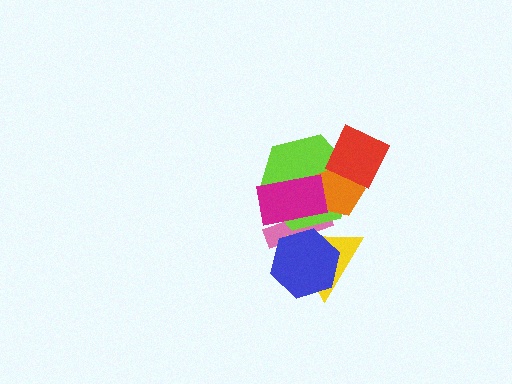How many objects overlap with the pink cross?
5 objects overlap with the pink cross.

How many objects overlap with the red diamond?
2 objects overlap with the red diamond.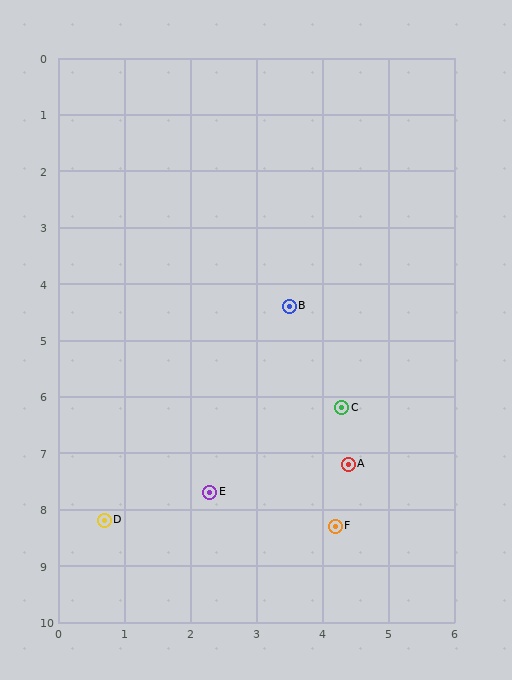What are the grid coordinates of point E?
Point E is at approximately (2.3, 7.7).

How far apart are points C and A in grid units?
Points C and A are about 1.0 grid units apart.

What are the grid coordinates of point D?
Point D is at approximately (0.7, 8.2).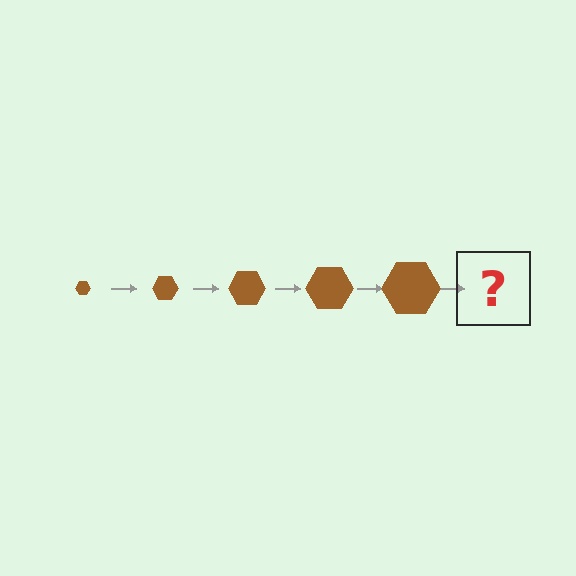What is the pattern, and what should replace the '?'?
The pattern is that the hexagon gets progressively larger each step. The '?' should be a brown hexagon, larger than the previous one.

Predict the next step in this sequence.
The next step is a brown hexagon, larger than the previous one.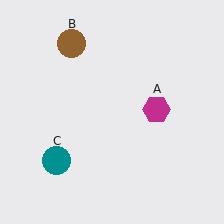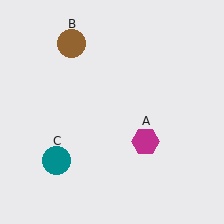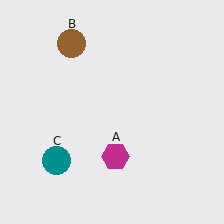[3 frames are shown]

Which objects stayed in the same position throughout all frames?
Brown circle (object B) and teal circle (object C) remained stationary.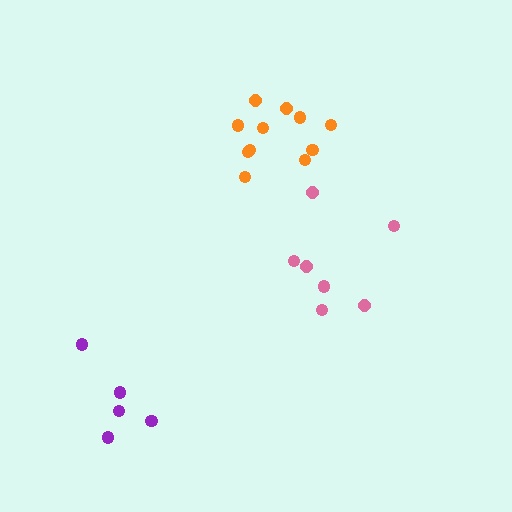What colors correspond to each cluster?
The clusters are colored: pink, purple, orange.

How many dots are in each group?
Group 1: 7 dots, Group 2: 5 dots, Group 3: 11 dots (23 total).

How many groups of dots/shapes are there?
There are 3 groups.